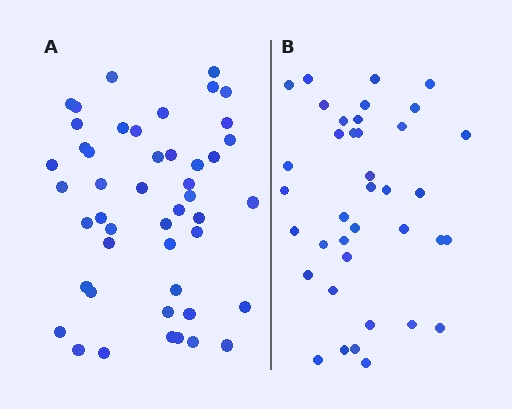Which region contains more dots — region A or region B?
Region A (the left region) has more dots.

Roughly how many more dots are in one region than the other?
Region A has roughly 8 or so more dots than region B.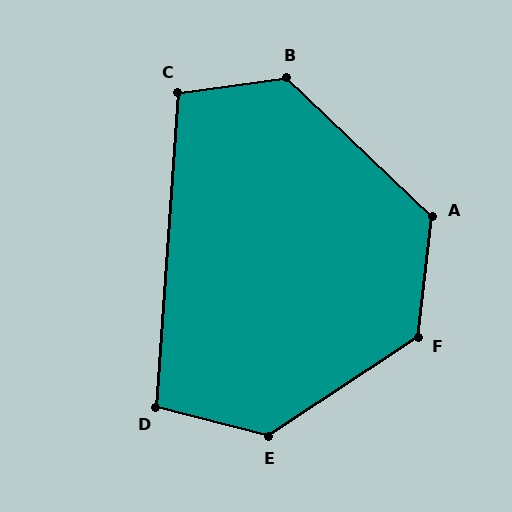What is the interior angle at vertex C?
Approximately 102 degrees (obtuse).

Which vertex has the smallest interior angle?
D, at approximately 101 degrees.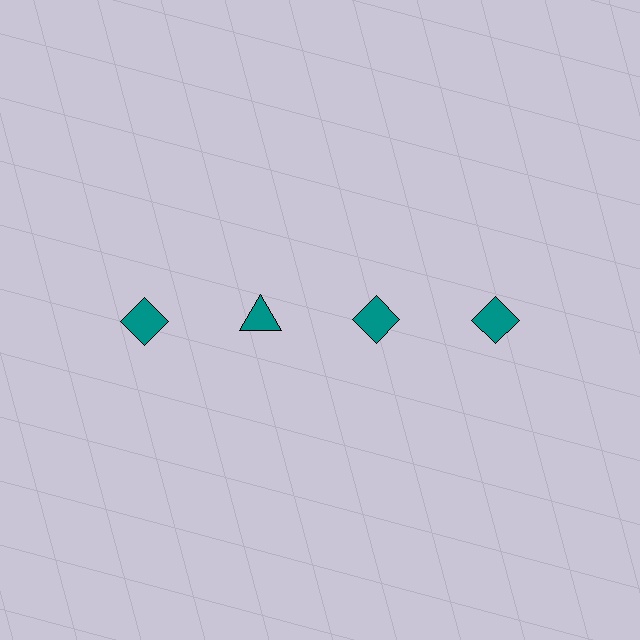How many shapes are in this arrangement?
There are 4 shapes arranged in a grid pattern.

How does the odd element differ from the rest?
It has a different shape: triangle instead of diamond.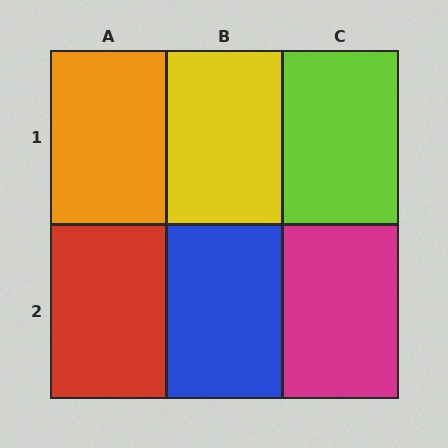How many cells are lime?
1 cell is lime.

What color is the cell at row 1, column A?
Orange.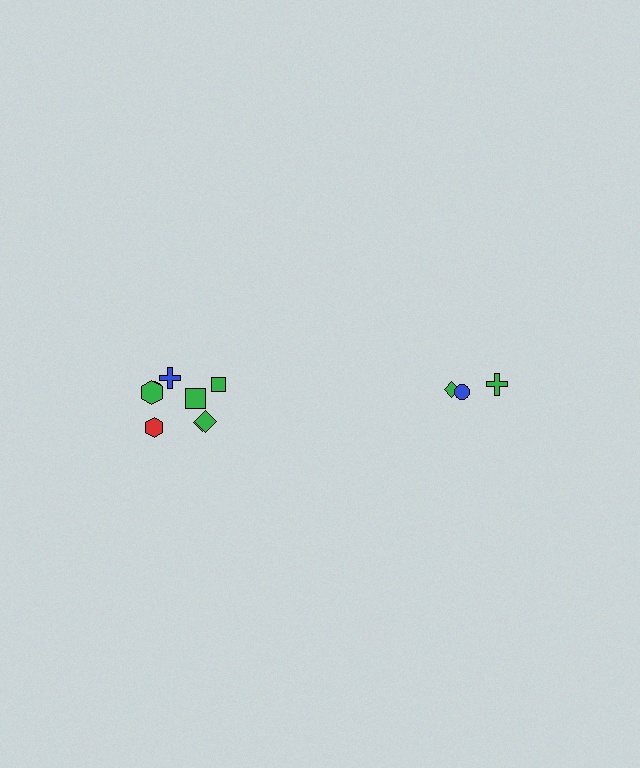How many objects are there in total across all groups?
There are 11 objects.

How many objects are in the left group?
There are 8 objects.